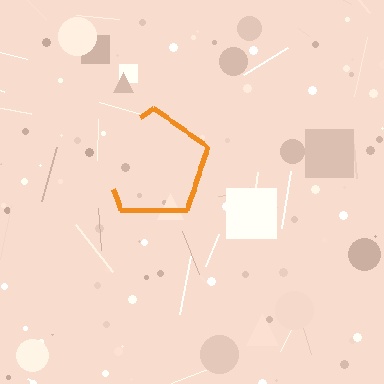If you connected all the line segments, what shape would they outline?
They would outline a pentagon.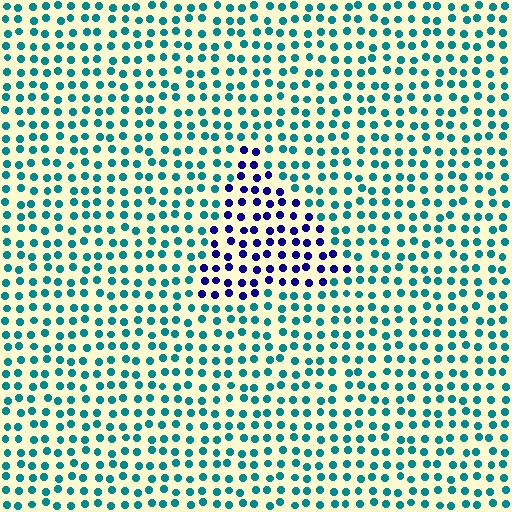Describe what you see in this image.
The image is filled with small teal elements in a uniform arrangement. A triangle-shaped region is visible where the elements are tinted to a slightly different hue, forming a subtle color boundary.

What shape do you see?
I see a triangle.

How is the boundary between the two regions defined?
The boundary is defined purely by a slight shift in hue (about 63 degrees). Spacing, size, and orientation are identical on both sides.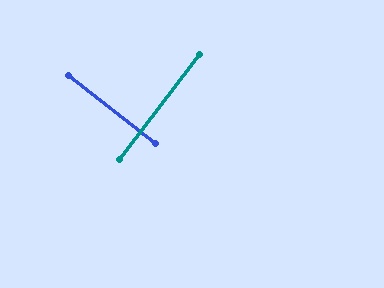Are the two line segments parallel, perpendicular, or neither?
Perpendicular — they meet at approximately 89°.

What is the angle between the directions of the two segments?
Approximately 89 degrees.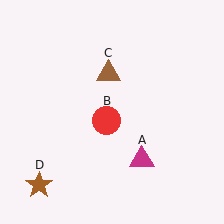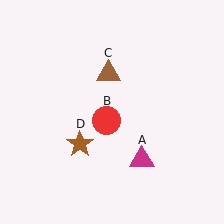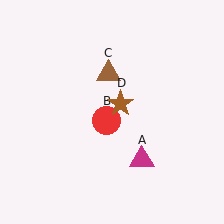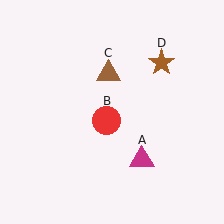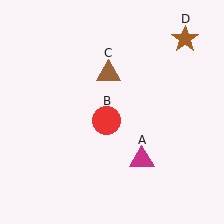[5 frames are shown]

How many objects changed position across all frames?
1 object changed position: brown star (object D).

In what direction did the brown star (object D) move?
The brown star (object D) moved up and to the right.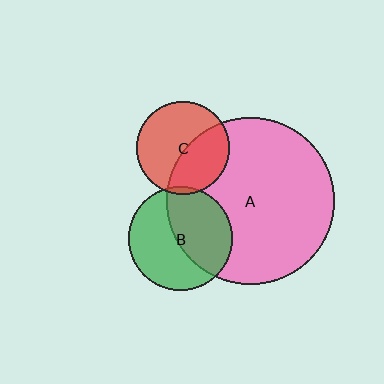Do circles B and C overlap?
Yes.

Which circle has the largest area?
Circle A (pink).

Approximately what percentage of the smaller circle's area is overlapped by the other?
Approximately 5%.